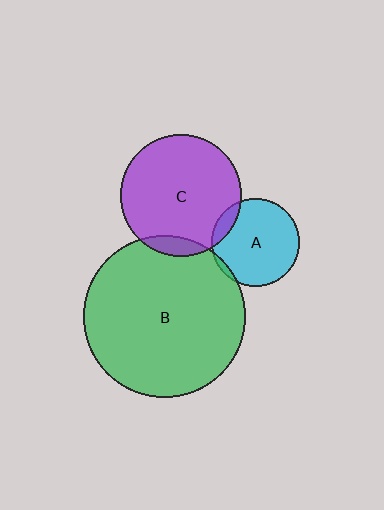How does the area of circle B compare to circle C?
Approximately 1.8 times.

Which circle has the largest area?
Circle B (green).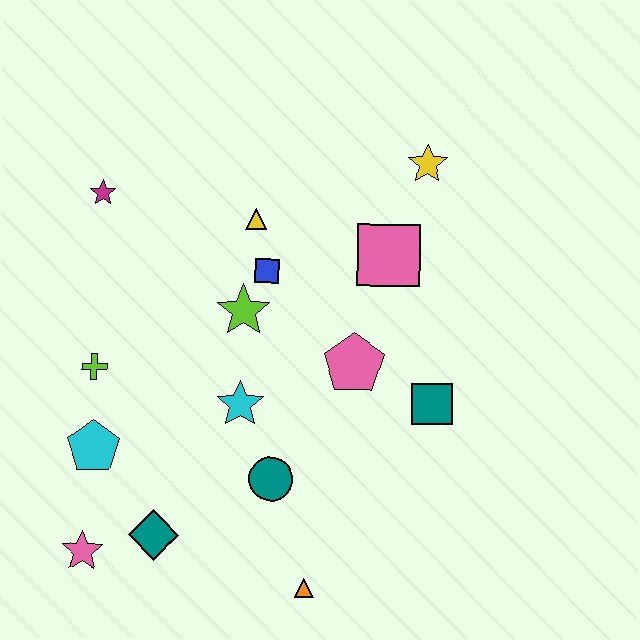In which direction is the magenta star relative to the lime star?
The magenta star is to the left of the lime star.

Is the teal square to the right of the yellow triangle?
Yes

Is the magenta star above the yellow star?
No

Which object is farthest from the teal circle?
The yellow star is farthest from the teal circle.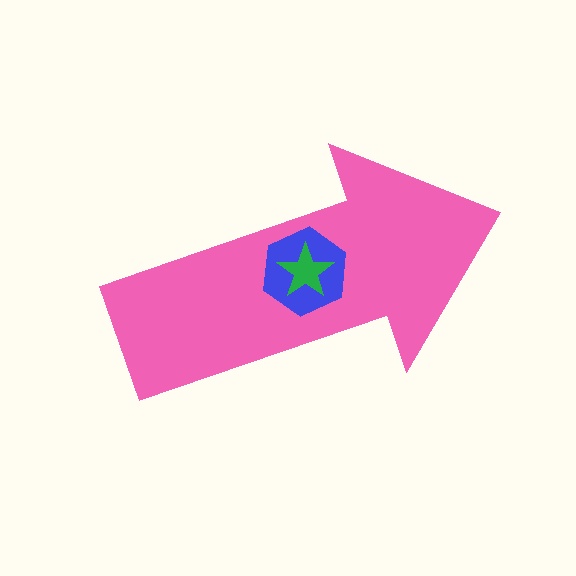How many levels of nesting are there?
3.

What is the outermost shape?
The pink arrow.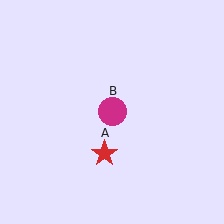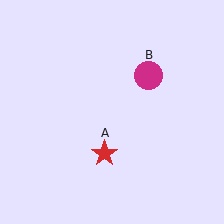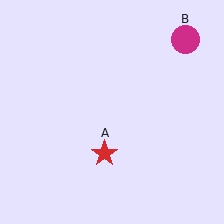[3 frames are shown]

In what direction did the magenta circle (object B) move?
The magenta circle (object B) moved up and to the right.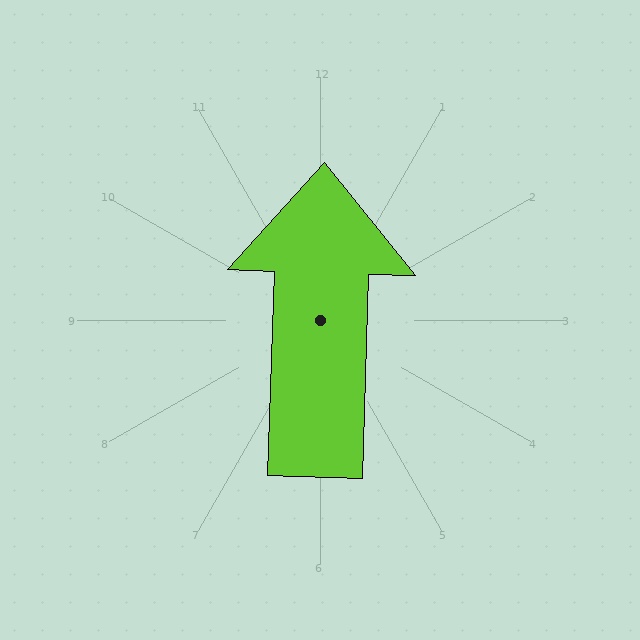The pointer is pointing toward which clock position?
Roughly 12 o'clock.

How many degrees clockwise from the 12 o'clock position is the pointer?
Approximately 2 degrees.